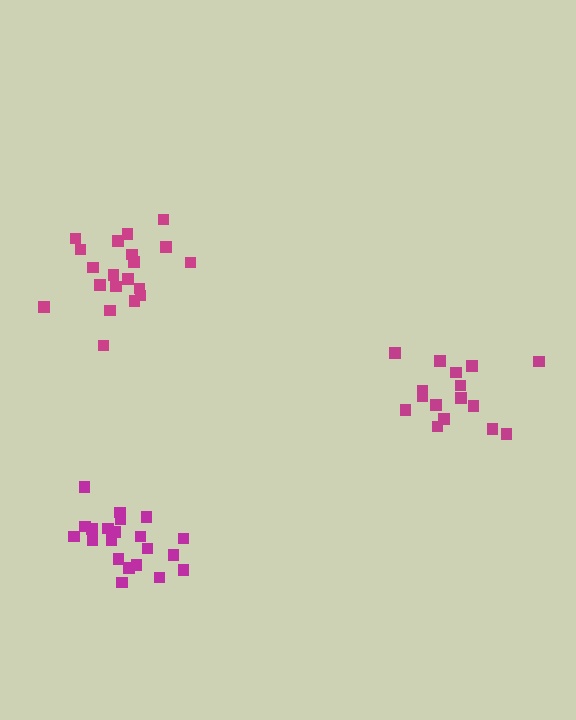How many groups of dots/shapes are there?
There are 3 groups.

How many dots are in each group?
Group 1: 20 dots, Group 2: 21 dots, Group 3: 16 dots (57 total).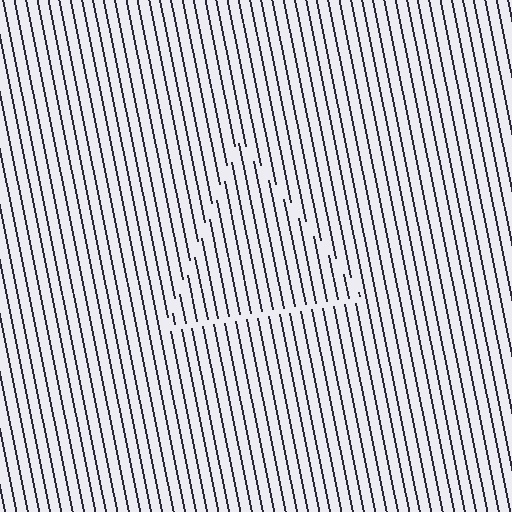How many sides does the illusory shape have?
3 sides — the line-ends trace a triangle.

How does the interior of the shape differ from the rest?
The interior of the shape contains the same grating, shifted by half a period — the contour is defined by the phase discontinuity where line-ends from the inner and outer gratings abut.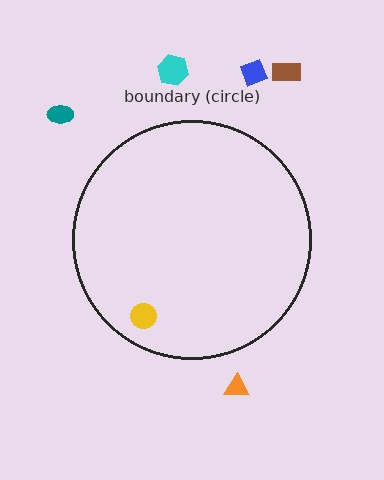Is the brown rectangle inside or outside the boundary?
Outside.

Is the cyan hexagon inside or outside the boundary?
Outside.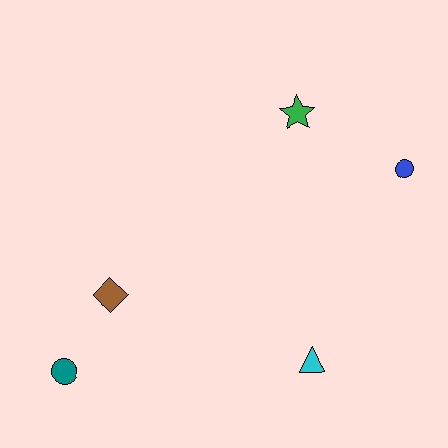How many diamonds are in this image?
There is 1 diamond.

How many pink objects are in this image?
There are no pink objects.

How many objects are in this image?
There are 5 objects.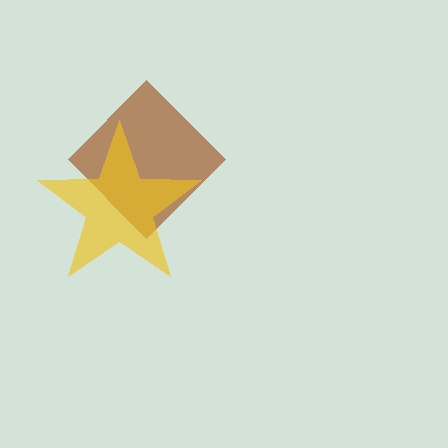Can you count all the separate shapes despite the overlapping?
Yes, there are 2 separate shapes.